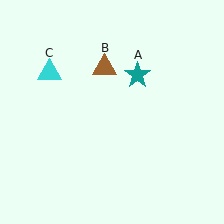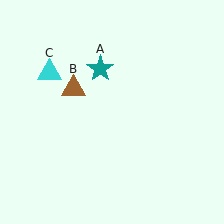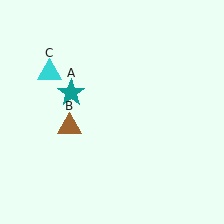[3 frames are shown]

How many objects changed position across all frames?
2 objects changed position: teal star (object A), brown triangle (object B).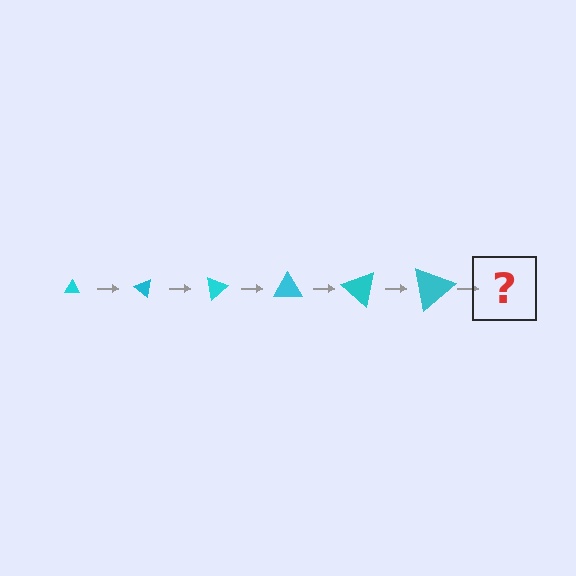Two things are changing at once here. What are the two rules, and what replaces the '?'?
The two rules are that the triangle grows larger each step and it rotates 40 degrees each step. The '?' should be a triangle, larger than the previous one and rotated 240 degrees from the start.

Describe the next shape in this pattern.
It should be a triangle, larger than the previous one and rotated 240 degrees from the start.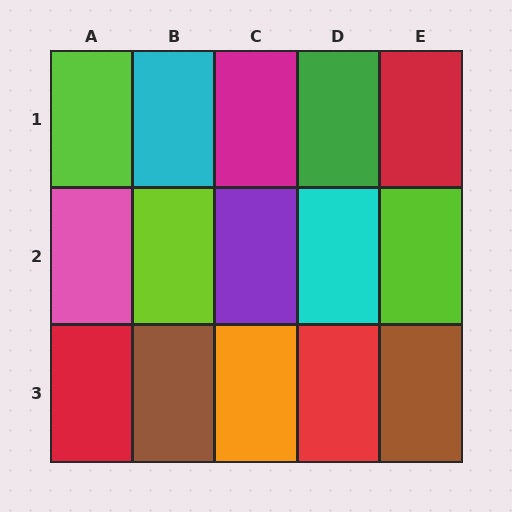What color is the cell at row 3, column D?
Red.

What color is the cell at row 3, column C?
Orange.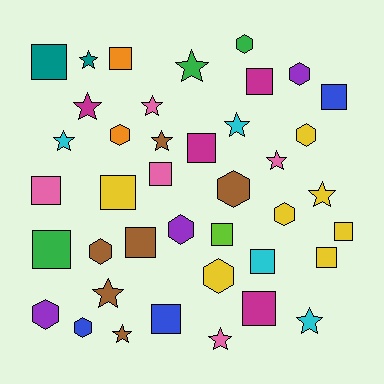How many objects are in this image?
There are 40 objects.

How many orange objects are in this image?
There are 2 orange objects.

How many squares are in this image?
There are 16 squares.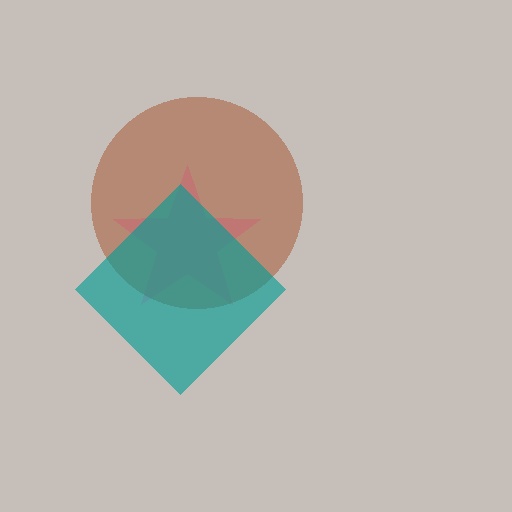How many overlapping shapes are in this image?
There are 3 overlapping shapes in the image.